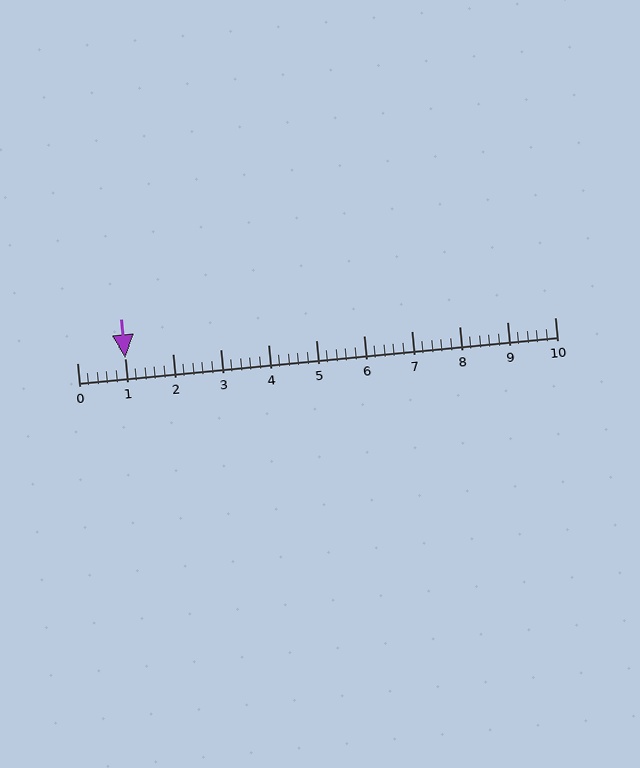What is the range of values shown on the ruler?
The ruler shows values from 0 to 10.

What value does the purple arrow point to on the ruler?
The purple arrow points to approximately 1.0.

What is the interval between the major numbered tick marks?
The major tick marks are spaced 1 units apart.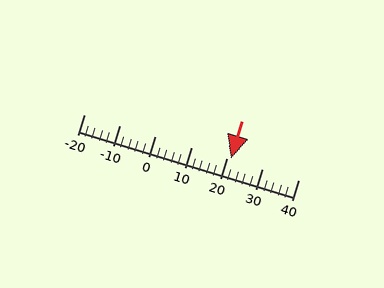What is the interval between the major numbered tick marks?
The major tick marks are spaced 10 units apart.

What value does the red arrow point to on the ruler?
The red arrow points to approximately 21.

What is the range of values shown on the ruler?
The ruler shows values from -20 to 40.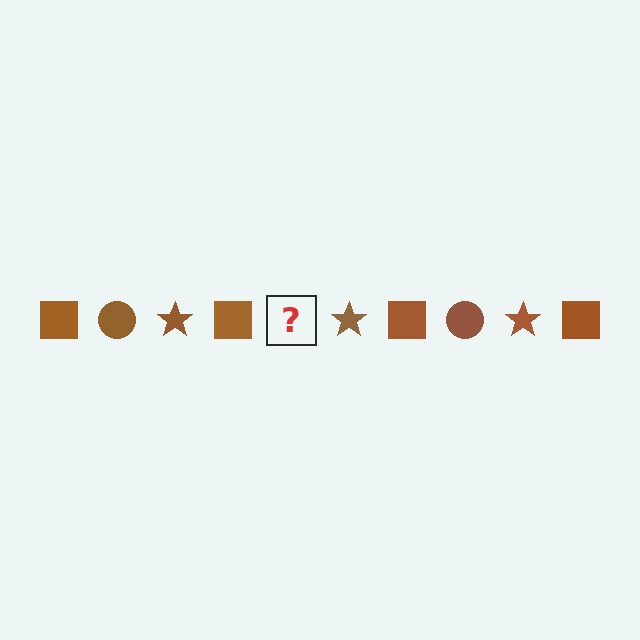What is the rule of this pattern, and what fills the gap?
The rule is that the pattern cycles through square, circle, star shapes in brown. The gap should be filled with a brown circle.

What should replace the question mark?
The question mark should be replaced with a brown circle.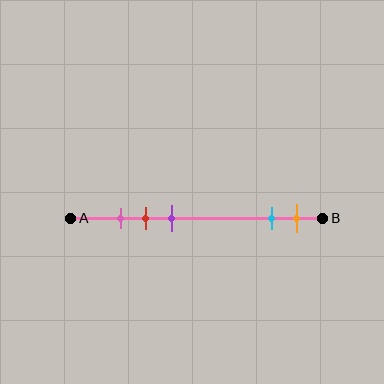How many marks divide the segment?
There are 5 marks dividing the segment.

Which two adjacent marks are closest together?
The pink and red marks are the closest adjacent pair.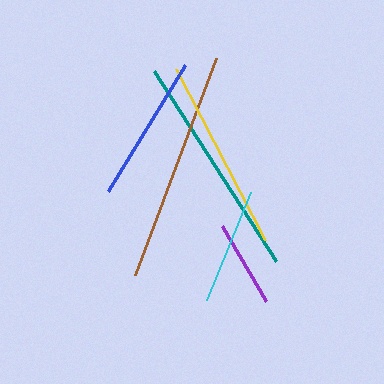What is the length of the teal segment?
The teal segment is approximately 226 pixels long.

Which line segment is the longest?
The brown line is the longest at approximately 232 pixels.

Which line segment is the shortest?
The purple line is the shortest at approximately 87 pixels.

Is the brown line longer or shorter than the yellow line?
The brown line is longer than the yellow line.